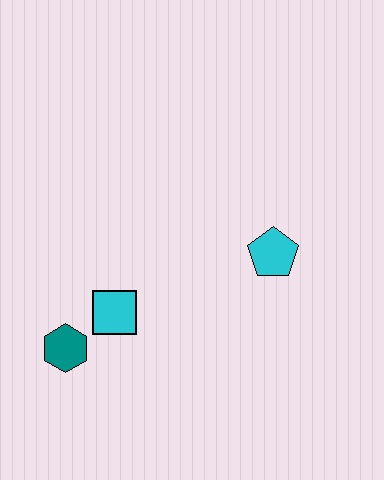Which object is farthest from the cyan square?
The cyan pentagon is farthest from the cyan square.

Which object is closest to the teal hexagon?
The cyan square is closest to the teal hexagon.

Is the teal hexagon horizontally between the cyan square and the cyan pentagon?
No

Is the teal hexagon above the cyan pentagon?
No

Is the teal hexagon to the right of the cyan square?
No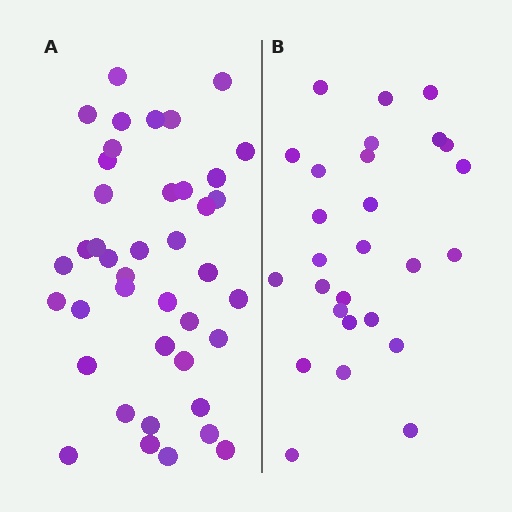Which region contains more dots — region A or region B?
Region A (the left region) has more dots.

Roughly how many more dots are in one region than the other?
Region A has approximately 15 more dots than region B.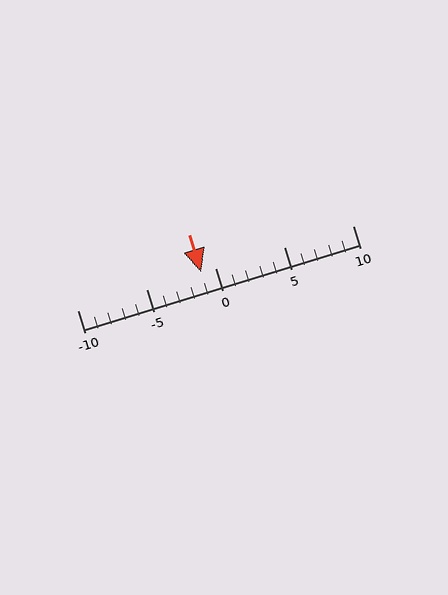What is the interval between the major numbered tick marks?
The major tick marks are spaced 5 units apart.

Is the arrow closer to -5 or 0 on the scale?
The arrow is closer to 0.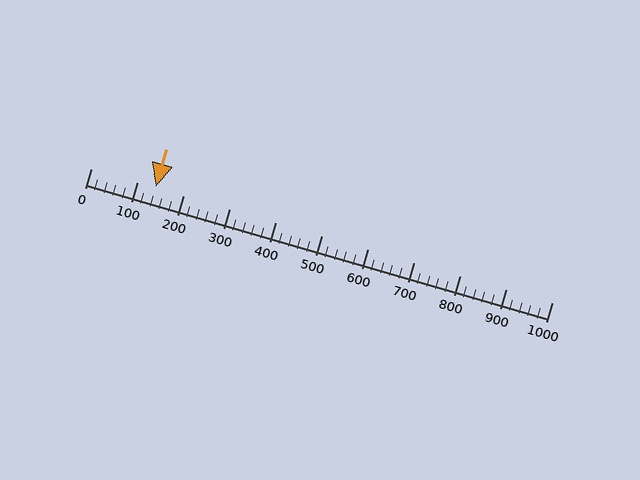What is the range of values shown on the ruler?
The ruler shows values from 0 to 1000.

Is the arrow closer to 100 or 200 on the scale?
The arrow is closer to 100.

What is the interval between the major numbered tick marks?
The major tick marks are spaced 100 units apart.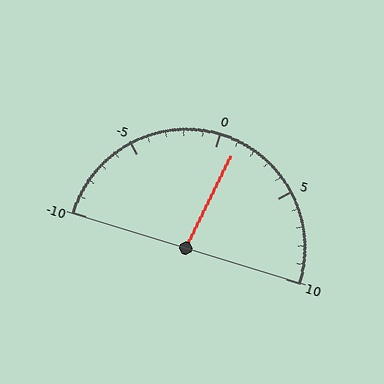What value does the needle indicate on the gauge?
The needle indicates approximately 1.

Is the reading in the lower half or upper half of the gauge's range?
The reading is in the upper half of the range (-10 to 10).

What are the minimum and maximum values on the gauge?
The gauge ranges from -10 to 10.